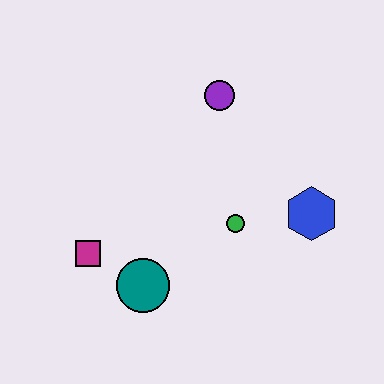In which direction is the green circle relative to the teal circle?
The green circle is to the right of the teal circle.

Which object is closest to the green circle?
The blue hexagon is closest to the green circle.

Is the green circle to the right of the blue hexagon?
No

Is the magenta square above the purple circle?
No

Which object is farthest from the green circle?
The magenta square is farthest from the green circle.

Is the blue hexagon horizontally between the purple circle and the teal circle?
No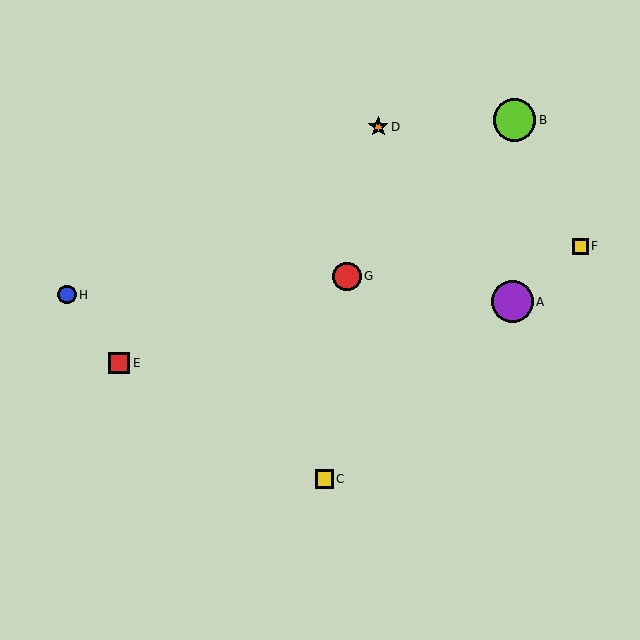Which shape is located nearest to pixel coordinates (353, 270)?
The red circle (labeled G) at (347, 276) is nearest to that location.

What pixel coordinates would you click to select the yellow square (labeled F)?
Click at (580, 246) to select the yellow square F.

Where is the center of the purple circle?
The center of the purple circle is at (512, 302).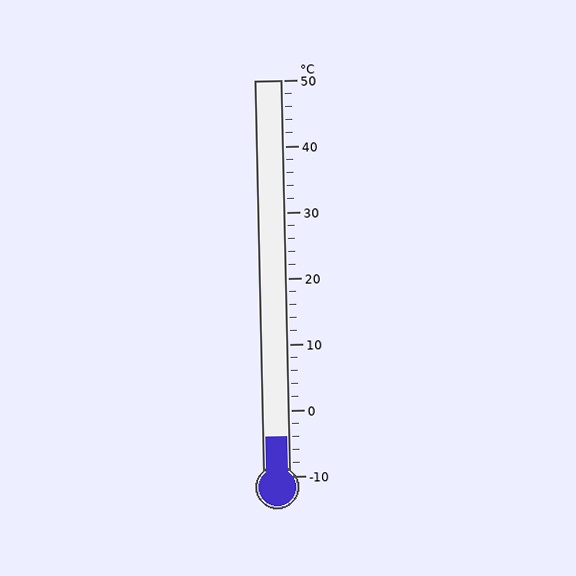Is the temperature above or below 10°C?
The temperature is below 10°C.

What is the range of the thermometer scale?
The thermometer scale ranges from -10°C to 50°C.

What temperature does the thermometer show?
The thermometer shows approximately -4°C.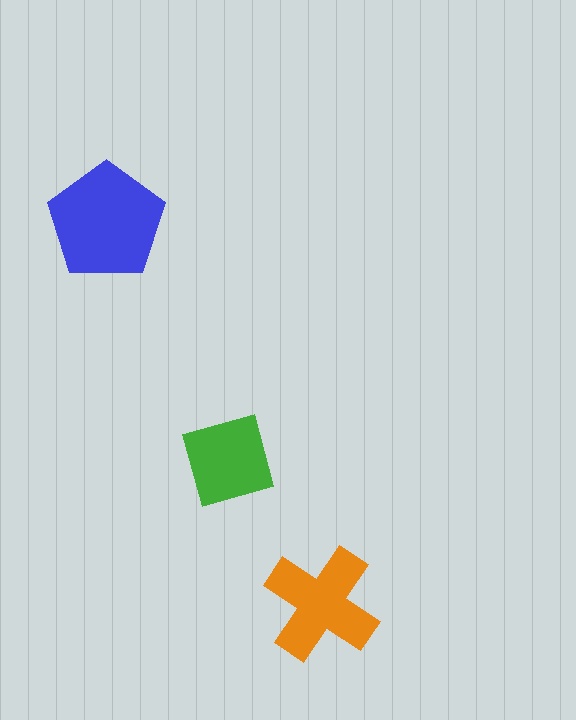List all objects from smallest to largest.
The green square, the orange cross, the blue pentagon.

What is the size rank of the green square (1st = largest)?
3rd.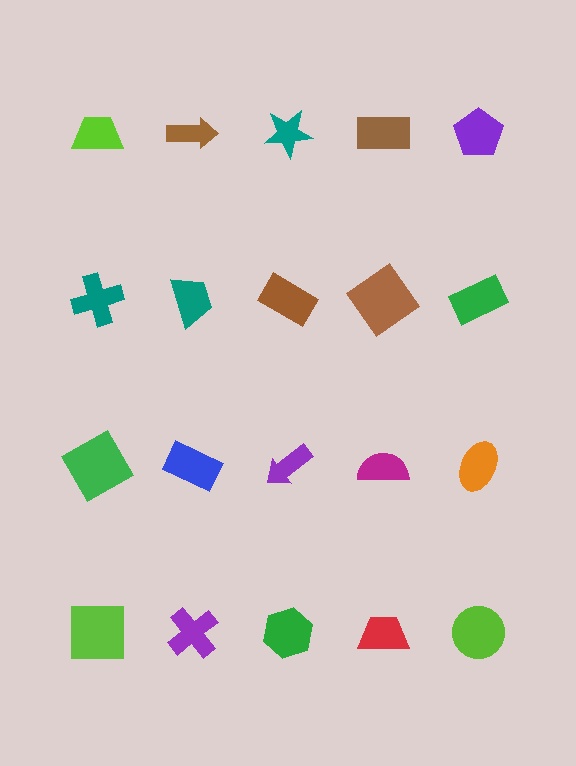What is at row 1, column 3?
A teal star.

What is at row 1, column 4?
A brown rectangle.